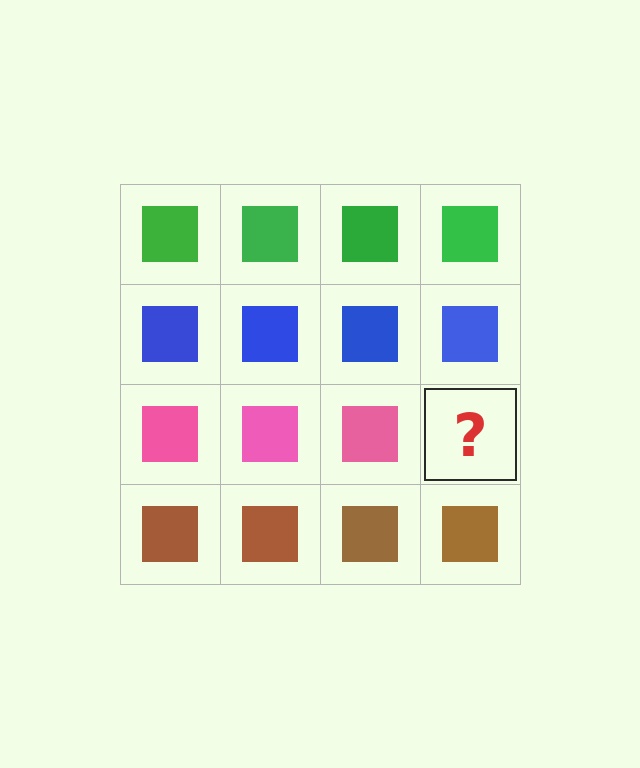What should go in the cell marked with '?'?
The missing cell should contain a pink square.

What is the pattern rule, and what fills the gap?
The rule is that each row has a consistent color. The gap should be filled with a pink square.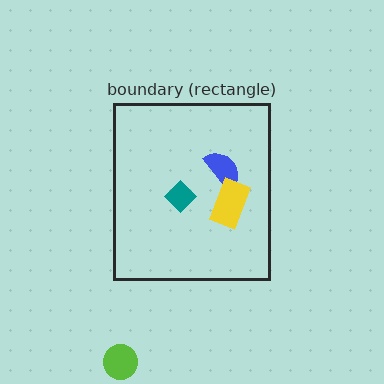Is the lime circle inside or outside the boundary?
Outside.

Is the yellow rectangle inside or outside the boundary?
Inside.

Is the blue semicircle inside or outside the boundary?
Inside.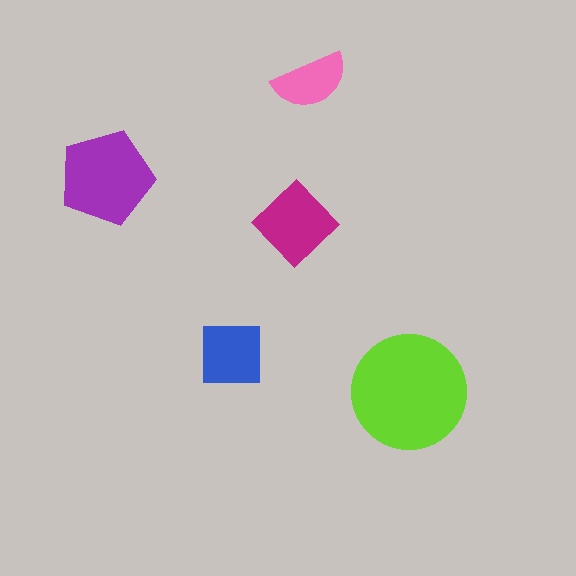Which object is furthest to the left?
The purple pentagon is leftmost.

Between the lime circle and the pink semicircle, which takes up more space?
The lime circle.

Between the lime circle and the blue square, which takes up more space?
The lime circle.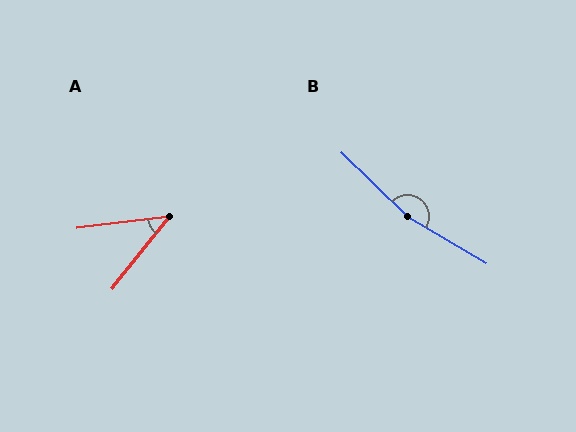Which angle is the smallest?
A, at approximately 44 degrees.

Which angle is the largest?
B, at approximately 166 degrees.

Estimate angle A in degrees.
Approximately 44 degrees.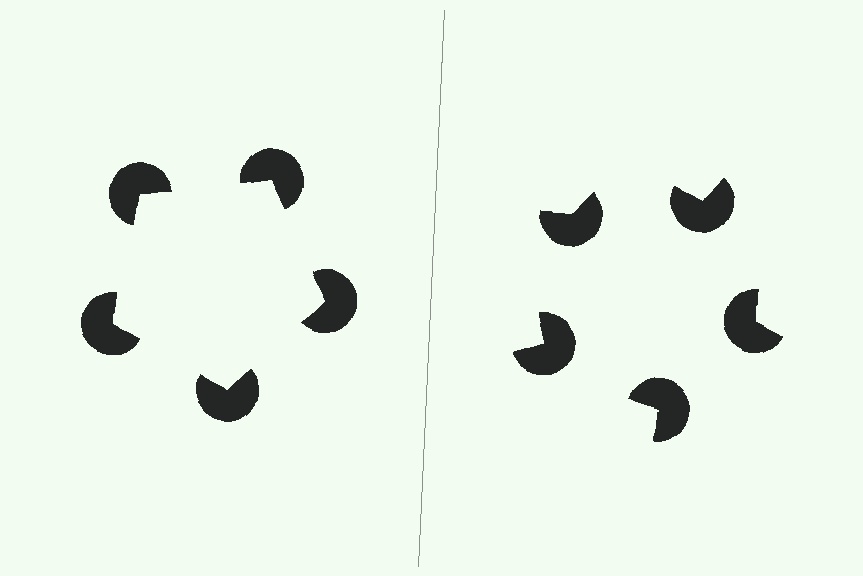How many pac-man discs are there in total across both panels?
10 — 5 on each side.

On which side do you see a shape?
An illusory pentagon appears on the left side. On the right side the wedge cuts are rotated, so no coherent shape forms.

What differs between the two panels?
The pac-man discs are positioned identically on both sides; only the wedge orientations differ. On the left they align to a pentagon; on the right they are misaligned.